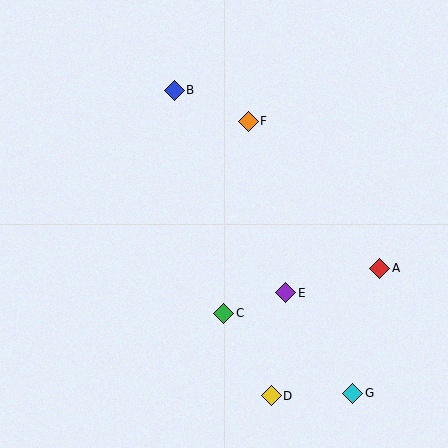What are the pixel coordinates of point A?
Point A is at (380, 268).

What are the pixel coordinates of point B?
Point B is at (174, 90).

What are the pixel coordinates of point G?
Point G is at (353, 393).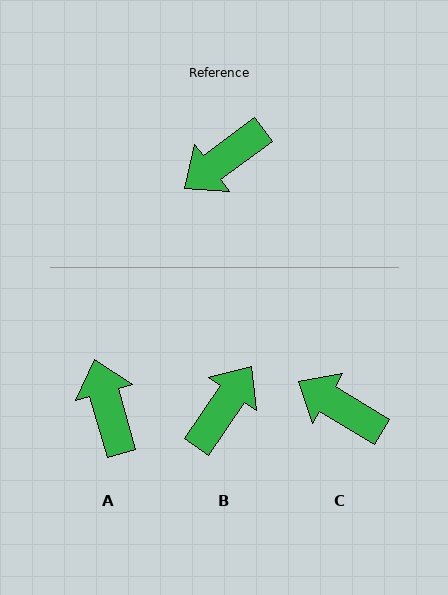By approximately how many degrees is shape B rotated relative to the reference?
Approximately 161 degrees clockwise.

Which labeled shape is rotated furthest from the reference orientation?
B, about 161 degrees away.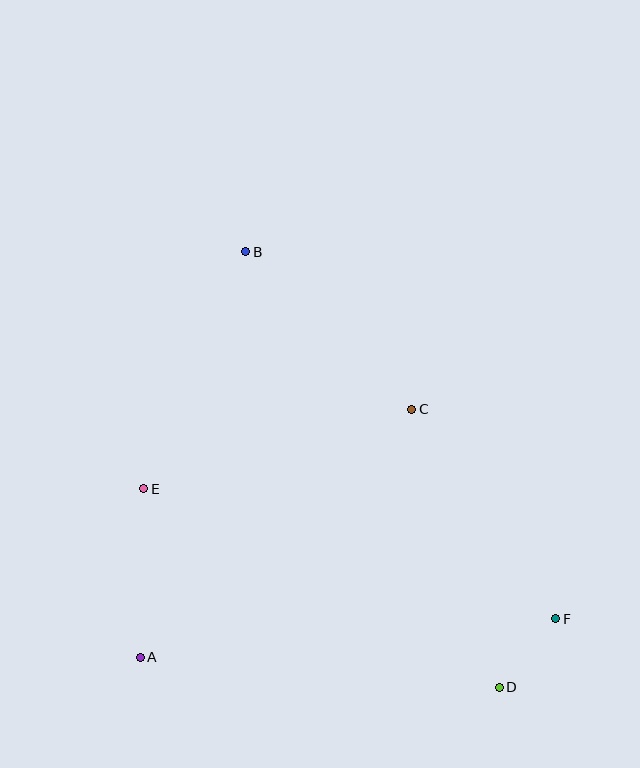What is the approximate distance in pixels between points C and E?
The distance between C and E is approximately 280 pixels.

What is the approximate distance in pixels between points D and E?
The distance between D and E is approximately 408 pixels.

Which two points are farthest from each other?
Points B and D are farthest from each other.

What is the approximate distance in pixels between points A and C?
The distance between A and C is approximately 368 pixels.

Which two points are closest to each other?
Points D and F are closest to each other.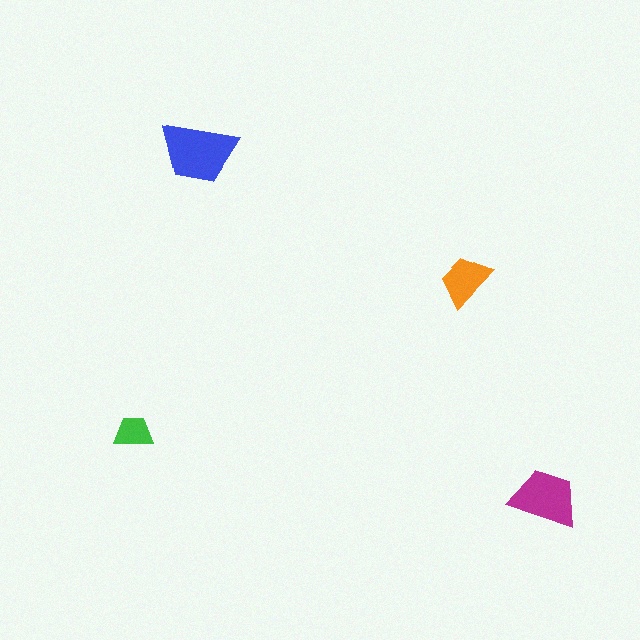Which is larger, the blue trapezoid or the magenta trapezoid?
The blue one.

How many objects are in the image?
There are 4 objects in the image.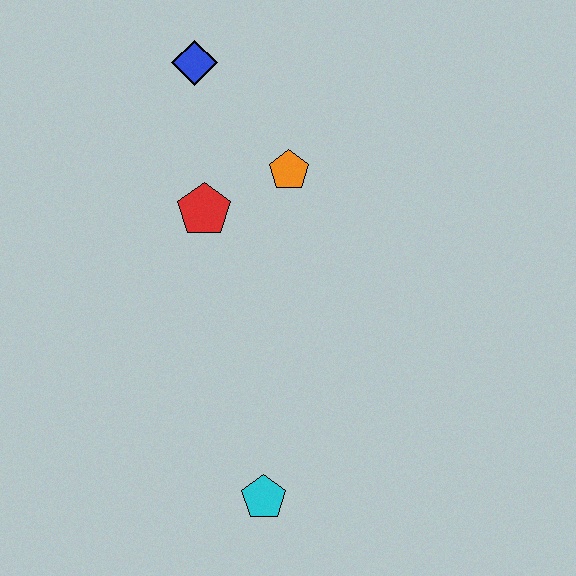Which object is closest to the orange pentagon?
The red pentagon is closest to the orange pentagon.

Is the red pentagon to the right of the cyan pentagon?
No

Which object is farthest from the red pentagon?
The cyan pentagon is farthest from the red pentagon.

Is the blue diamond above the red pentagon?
Yes